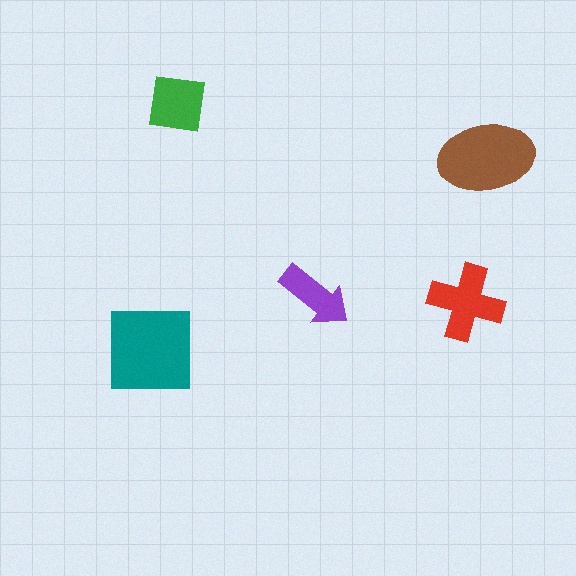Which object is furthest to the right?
The brown ellipse is rightmost.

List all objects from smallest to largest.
The purple arrow, the green square, the red cross, the brown ellipse, the teal square.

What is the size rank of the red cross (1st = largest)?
3rd.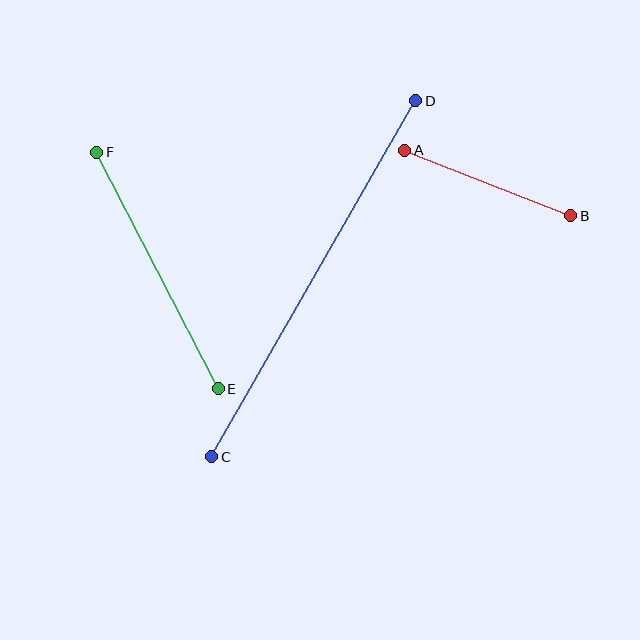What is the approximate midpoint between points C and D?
The midpoint is at approximately (314, 279) pixels.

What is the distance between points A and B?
The distance is approximately 178 pixels.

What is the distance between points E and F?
The distance is approximately 266 pixels.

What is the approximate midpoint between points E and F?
The midpoint is at approximately (158, 270) pixels.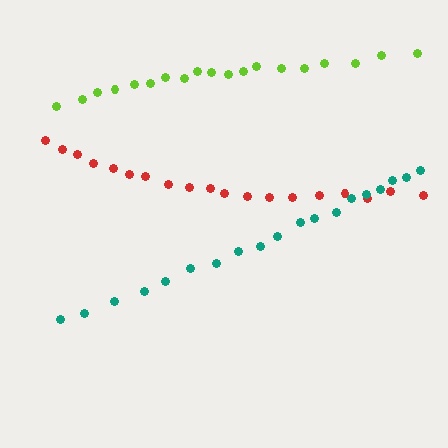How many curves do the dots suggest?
There are 3 distinct paths.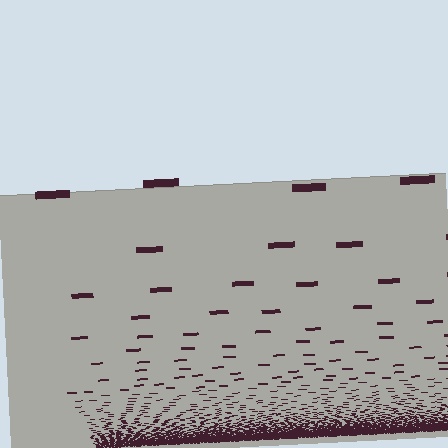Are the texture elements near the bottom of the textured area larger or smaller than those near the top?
Smaller. The gradient is inverted — elements near the bottom are smaller and denser.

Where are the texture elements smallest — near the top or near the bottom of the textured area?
Near the bottom.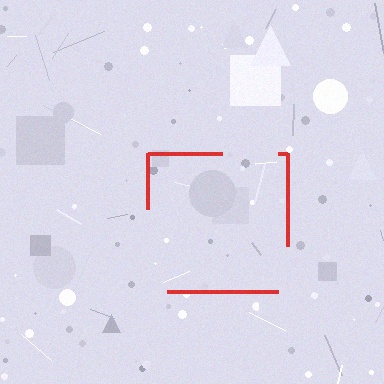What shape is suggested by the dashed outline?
The dashed outline suggests a square.